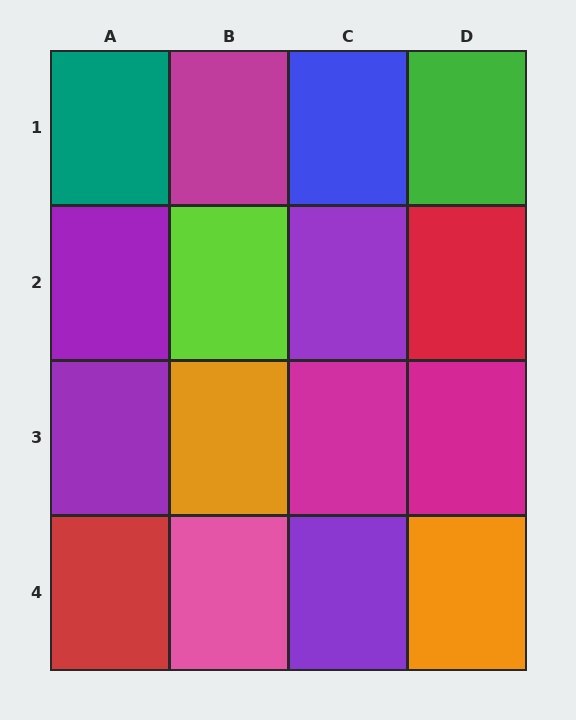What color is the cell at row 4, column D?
Orange.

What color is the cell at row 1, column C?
Blue.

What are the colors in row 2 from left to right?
Purple, lime, purple, red.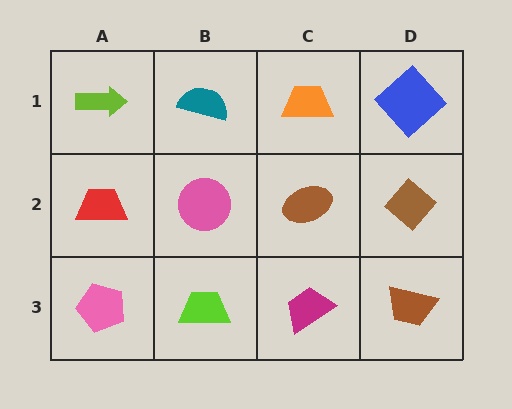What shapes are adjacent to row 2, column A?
A lime arrow (row 1, column A), a pink pentagon (row 3, column A), a pink circle (row 2, column B).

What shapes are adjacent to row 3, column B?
A pink circle (row 2, column B), a pink pentagon (row 3, column A), a magenta trapezoid (row 3, column C).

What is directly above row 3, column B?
A pink circle.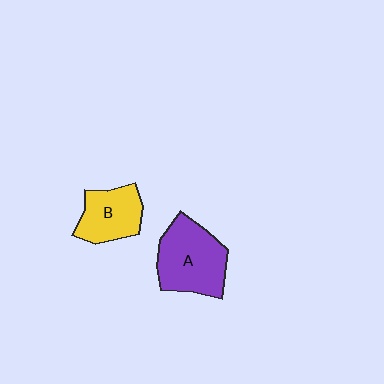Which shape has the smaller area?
Shape B (yellow).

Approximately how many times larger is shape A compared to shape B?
Approximately 1.4 times.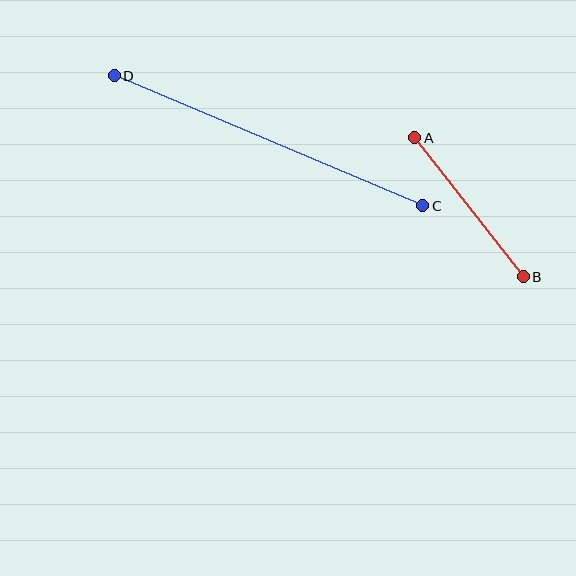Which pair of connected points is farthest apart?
Points C and D are farthest apart.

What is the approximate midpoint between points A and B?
The midpoint is at approximately (469, 207) pixels.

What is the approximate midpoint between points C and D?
The midpoint is at approximately (269, 141) pixels.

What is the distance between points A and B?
The distance is approximately 176 pixels.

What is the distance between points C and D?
The distance is approximately 335 pixels.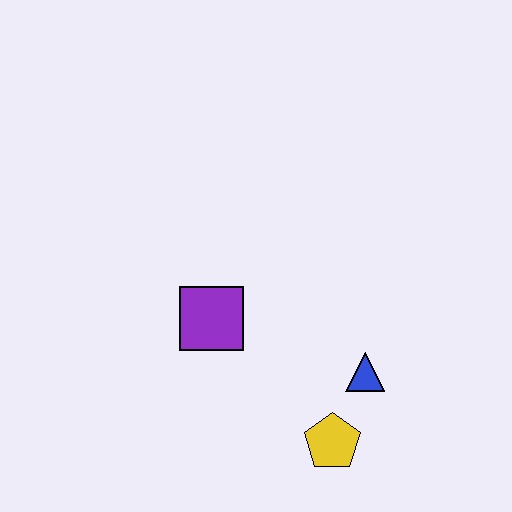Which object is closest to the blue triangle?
The yellow pentagon is closest to the blue triangle.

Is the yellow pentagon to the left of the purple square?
No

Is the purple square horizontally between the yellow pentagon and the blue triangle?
No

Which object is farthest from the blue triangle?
The purple square is farthest from the blue triangle.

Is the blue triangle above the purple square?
No